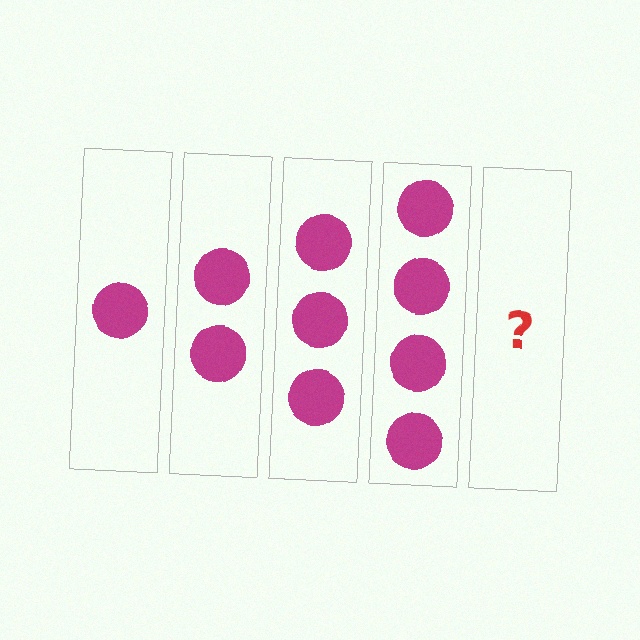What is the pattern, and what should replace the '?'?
The pattern is that each step adds one more circle. The '?' should be 5 circles.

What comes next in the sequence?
The next element should be 5 circles.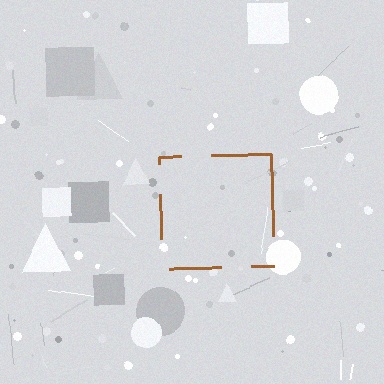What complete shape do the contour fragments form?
The contour fragments form a square.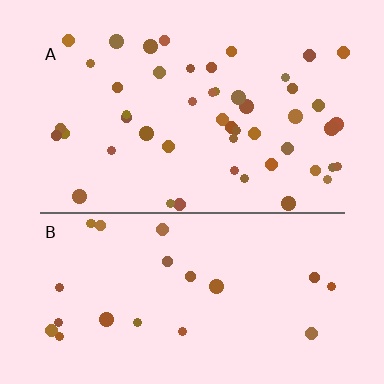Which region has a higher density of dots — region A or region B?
A (the top).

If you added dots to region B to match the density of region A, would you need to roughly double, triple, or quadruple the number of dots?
Approximately double.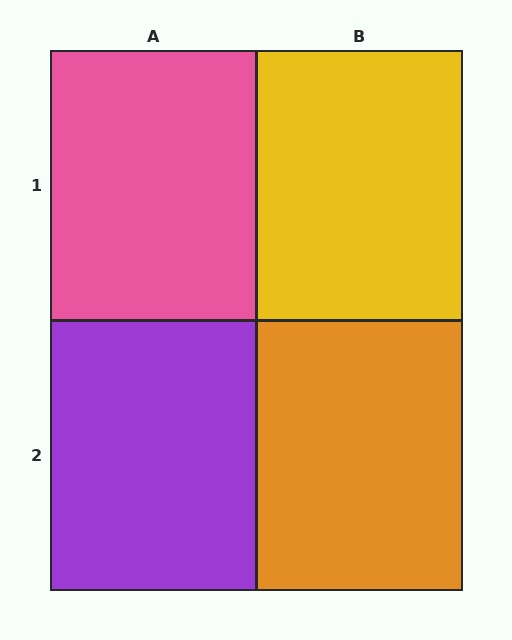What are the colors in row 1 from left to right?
Pink, yellow.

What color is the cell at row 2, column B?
Orange.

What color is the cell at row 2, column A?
Purple.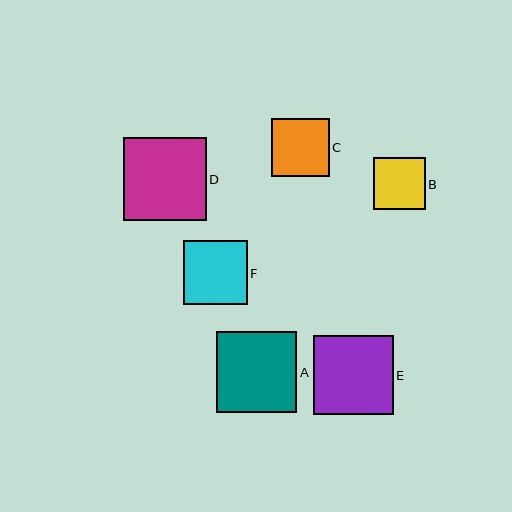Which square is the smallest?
Square B is the smallest with a size of approximately 52 pixels.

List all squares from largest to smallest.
From largest to smallest: D, A, E, F, C, B.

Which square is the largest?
Square D is the largest with a size of approximately 83 pixels.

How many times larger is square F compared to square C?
Square F is approximately 1.1 times the size of square C.